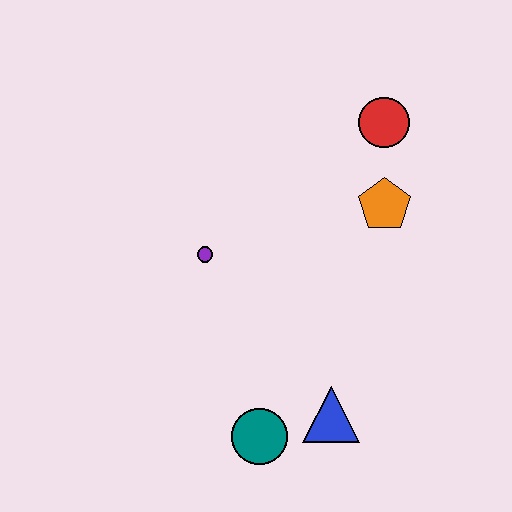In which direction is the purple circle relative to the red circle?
The purple circle is to the left of the red circle.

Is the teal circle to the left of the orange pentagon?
Yes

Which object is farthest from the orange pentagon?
The teal circle is farthest from the orange pentagon.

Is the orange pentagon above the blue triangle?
Yes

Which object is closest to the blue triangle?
The teal circle is closest to the blue triangle.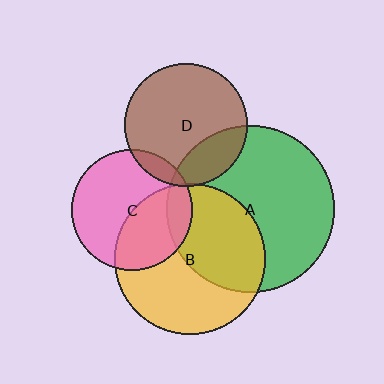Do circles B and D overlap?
Yes.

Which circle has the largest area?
Circle A (green).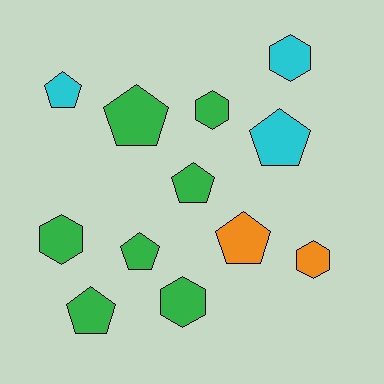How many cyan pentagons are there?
There are 2 cyan pentagons.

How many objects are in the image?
There are 12 objects.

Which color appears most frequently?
Green, with 7 objects.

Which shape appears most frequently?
Pentagon, with 7 objects.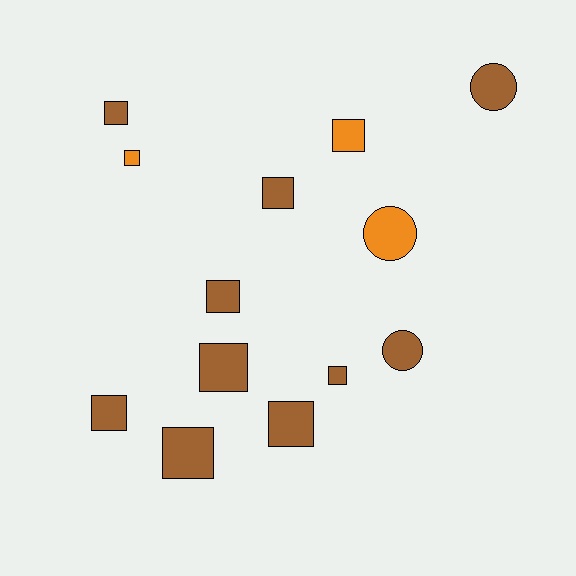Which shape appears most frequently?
Square, with 10 objects.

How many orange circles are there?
There is 1 orange circle.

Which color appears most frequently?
Brown, with 10 objects.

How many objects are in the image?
There are 13 objects.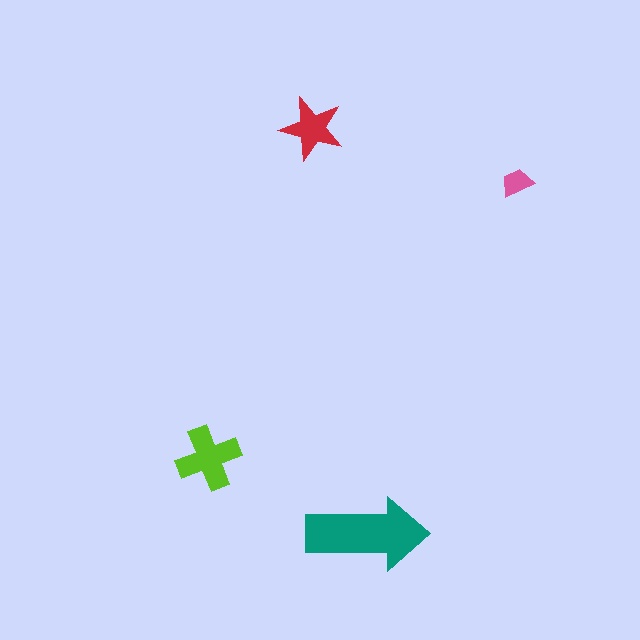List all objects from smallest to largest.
The pink trapezoid, the red star, the lime cross, the teal arrow.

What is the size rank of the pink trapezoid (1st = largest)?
4th.